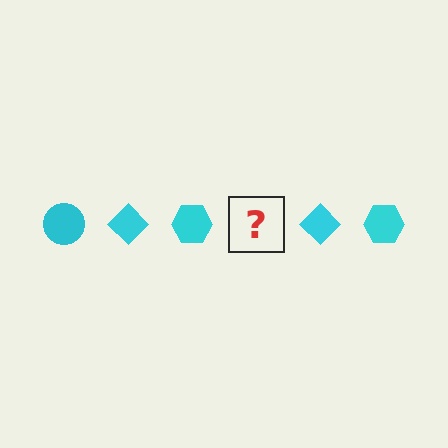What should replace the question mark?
The question mark should be replaced with a cyan circle.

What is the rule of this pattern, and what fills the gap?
The rule is that the pattern cycles through circle, diamond, hexagon shapes in cyan. The gap should be filled with a cyan circle.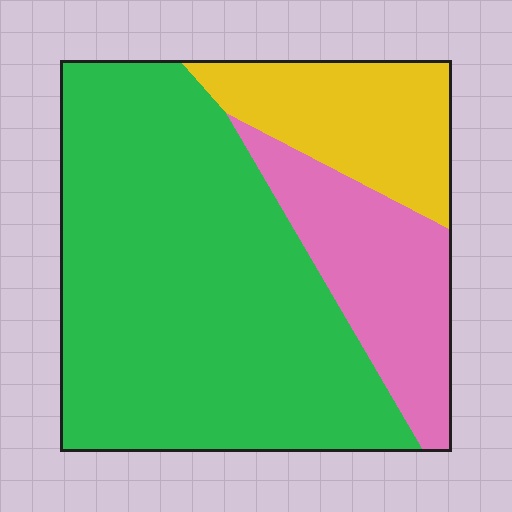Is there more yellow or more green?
Green.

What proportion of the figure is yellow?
Yellow covers 17% of the figure.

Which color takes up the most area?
Green, at roughly 65%.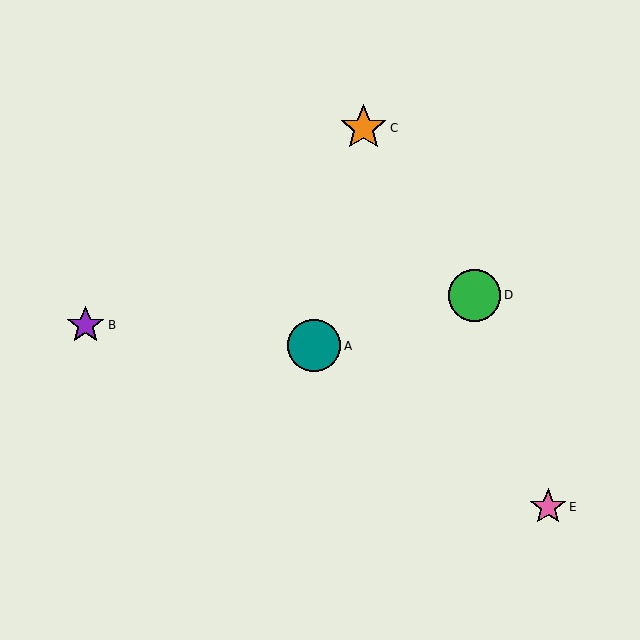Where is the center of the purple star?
The center of the purple star is at (86, 325).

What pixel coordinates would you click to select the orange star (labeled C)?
Click at (364, 128) to select the orange star C.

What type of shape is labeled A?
Shape A is a teal circle.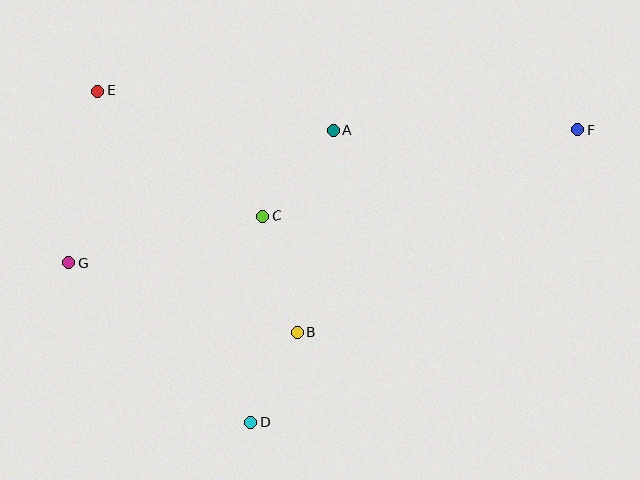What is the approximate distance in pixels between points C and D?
The distance between C and D is approximately 206 pixels.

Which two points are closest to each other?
Points B and D are closest to each other.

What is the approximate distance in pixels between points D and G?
The distance between D and G is approximately 241 pixels.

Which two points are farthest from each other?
Points F and G are farthest from each other.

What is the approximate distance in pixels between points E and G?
The distance between E and G is approximately 175 pixels.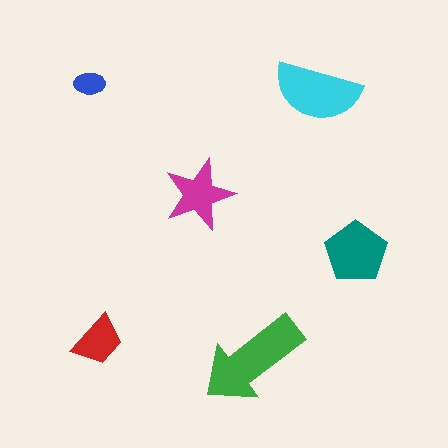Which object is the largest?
The green arrow.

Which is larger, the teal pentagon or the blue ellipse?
The teal pentagon.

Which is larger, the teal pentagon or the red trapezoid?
The teal pentagon.